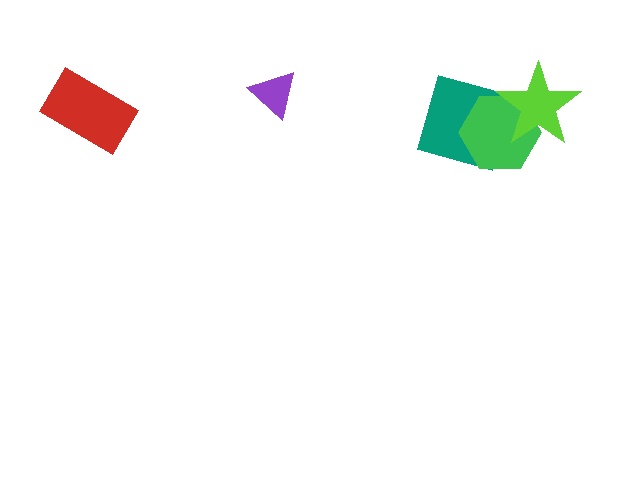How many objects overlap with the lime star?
2 objects overlap with the lime star.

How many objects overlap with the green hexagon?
2 objects overlap with the green hexagon.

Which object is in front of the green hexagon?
The lime star is in front of the green hexagon.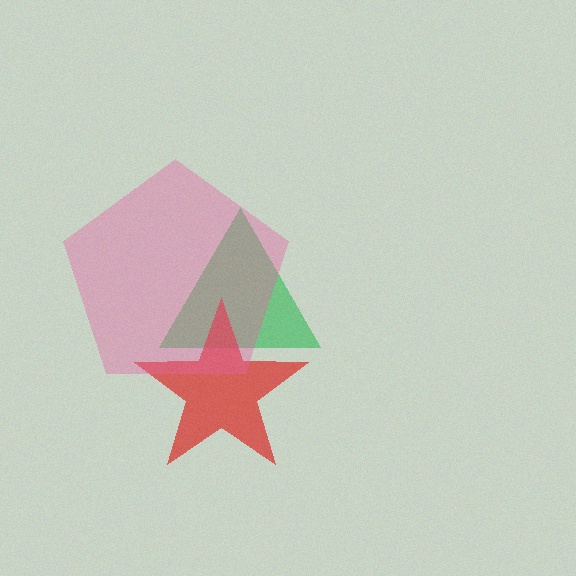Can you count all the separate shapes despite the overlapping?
Yes, there are 3 separate shapes.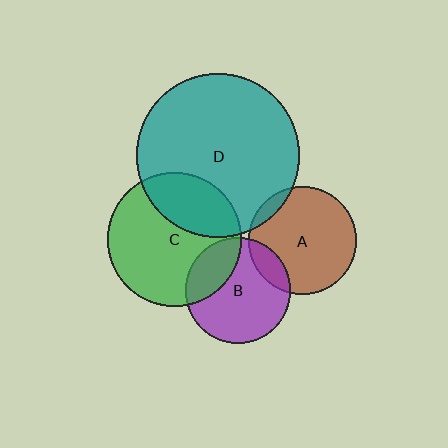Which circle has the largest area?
Circle D (teal).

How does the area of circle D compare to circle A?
Approximately 2.3 times.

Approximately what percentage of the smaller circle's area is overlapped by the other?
Approximately 25%.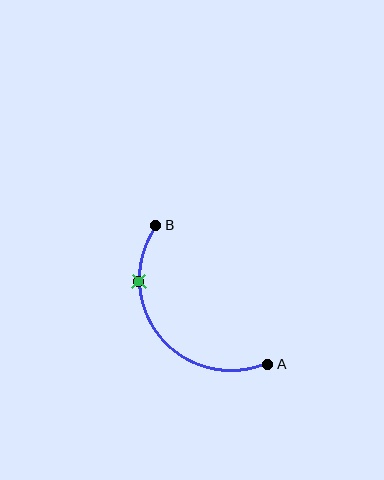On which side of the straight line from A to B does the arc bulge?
The arc bulges below and to the left of the straight line connecting A and B.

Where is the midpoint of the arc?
The arc midpoint is the point on the curve farthest from the straight line joining A and B. It sits below and to the left of that line.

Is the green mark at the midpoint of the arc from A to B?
No. The green mark lies on the arc but is closer to endpoint B. The arc midpoint would be at the point on the curve equidistant along the arc from both A and B.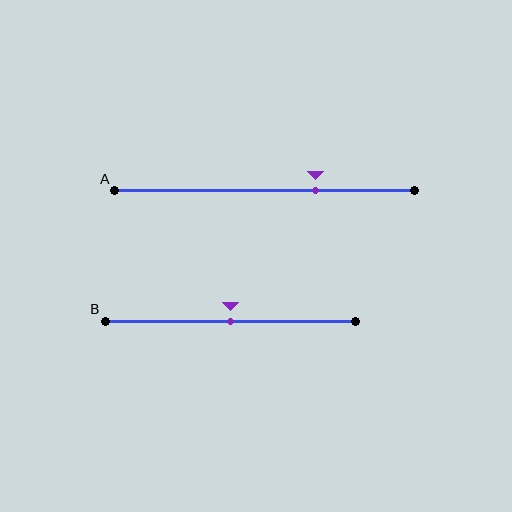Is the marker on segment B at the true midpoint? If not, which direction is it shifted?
Yes, the marker on segment B is at the true midpoint.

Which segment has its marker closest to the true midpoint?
Segment B has its marker closest to the true midpoint.